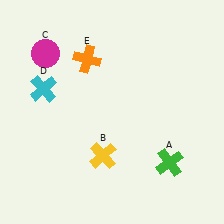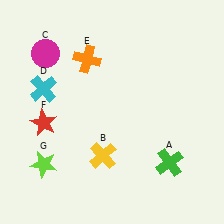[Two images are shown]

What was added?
A red star (F), a lime star (G) were added in Image 2.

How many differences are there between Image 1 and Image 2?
There are 2 differences between the two images.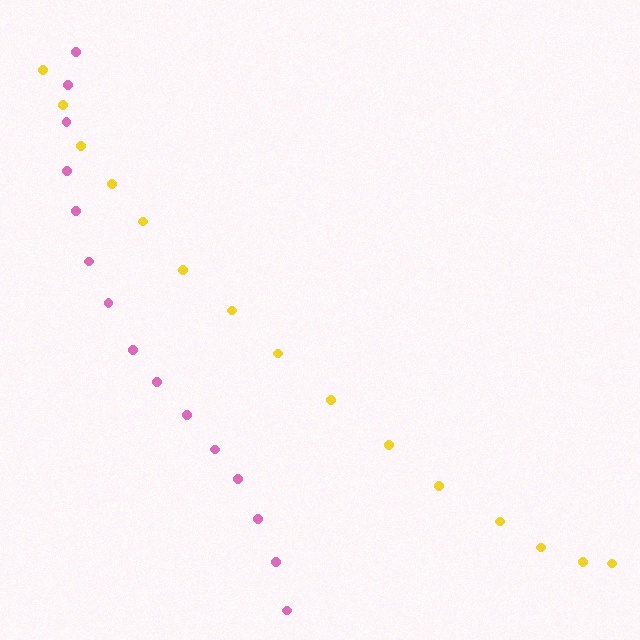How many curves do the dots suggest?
There are 2 distinct paths.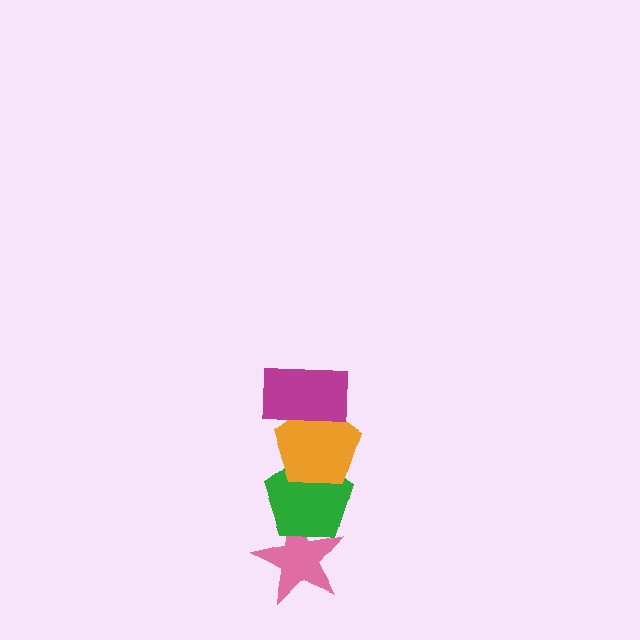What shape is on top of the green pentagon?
The orange pentagon is on top of the green pentagon.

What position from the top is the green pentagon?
The green pentagon is 3rd from the top.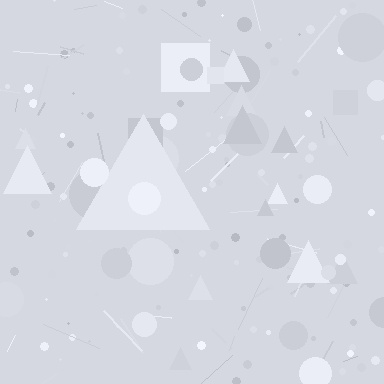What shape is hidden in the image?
A triangle is hidden in the image.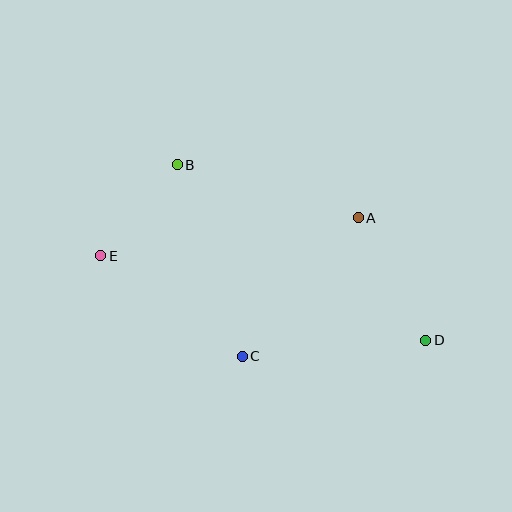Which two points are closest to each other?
Points B and E are closest to each other.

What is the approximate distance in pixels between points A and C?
The distance between A and C is approximately 181 pixels.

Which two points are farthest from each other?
Points D and E are farthest from each other.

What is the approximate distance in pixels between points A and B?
The distance between A and B is approximately 189 pixels.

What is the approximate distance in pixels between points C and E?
The distance between C and E is approximately 174 pixels.